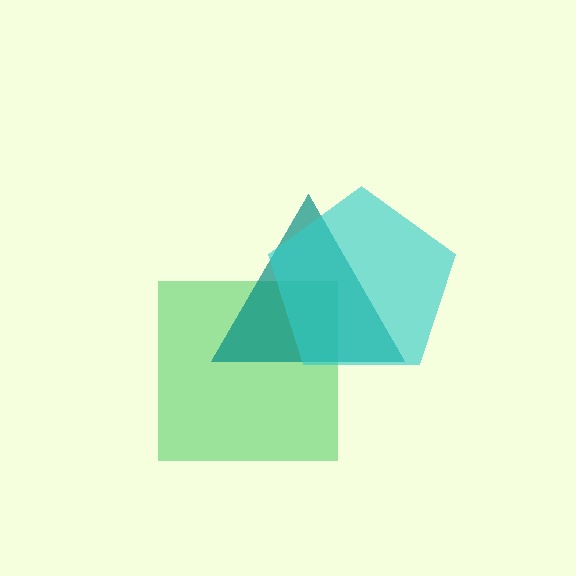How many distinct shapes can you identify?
There are 3 distinct shapes: a green square, a teal triangle, a cyan pentagon.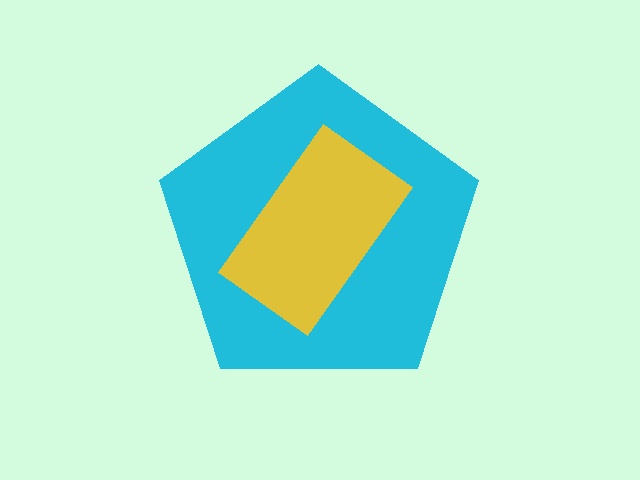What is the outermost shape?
The cyan pentagon.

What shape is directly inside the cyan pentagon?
The yellow rectangle.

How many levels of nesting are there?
2.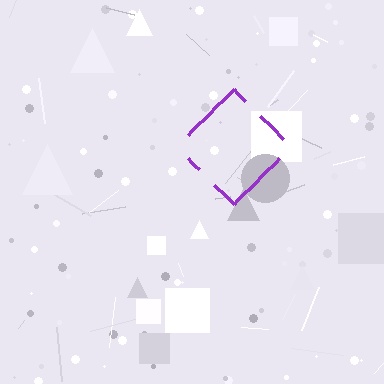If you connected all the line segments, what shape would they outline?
They would outline a diamond.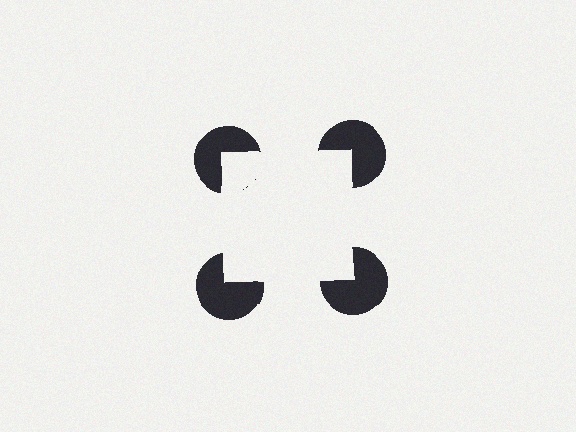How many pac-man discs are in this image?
There are 4 — one at each vertex of the illusory square.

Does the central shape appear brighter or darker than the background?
It typically appears slightly brighter than the background, even though no actual brightness change is drawn.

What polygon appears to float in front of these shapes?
An illusory square — its edges are inferred from the aligned wedge cuts in the pac-man discs, not physically drawn.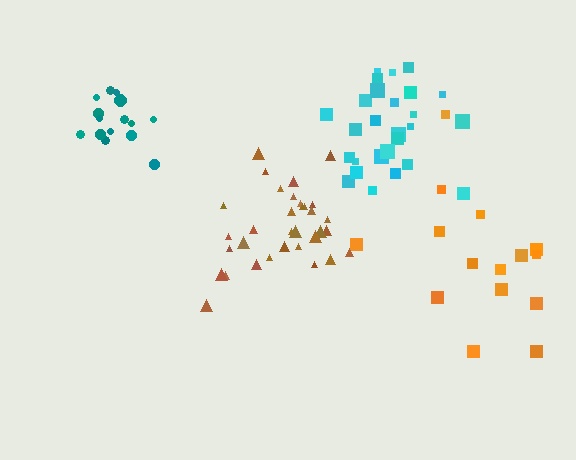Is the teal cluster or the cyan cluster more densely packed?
Cyan.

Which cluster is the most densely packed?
Brown.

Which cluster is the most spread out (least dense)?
Orange.